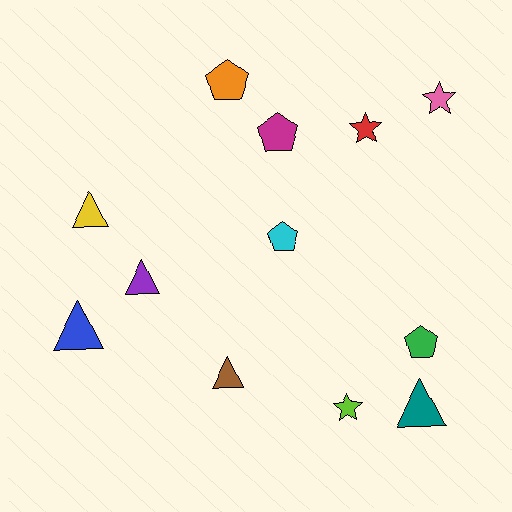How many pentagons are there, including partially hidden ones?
There are 4 pentagons.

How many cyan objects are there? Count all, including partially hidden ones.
There is 1 cyan object.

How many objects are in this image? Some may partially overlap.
There are 12 objects.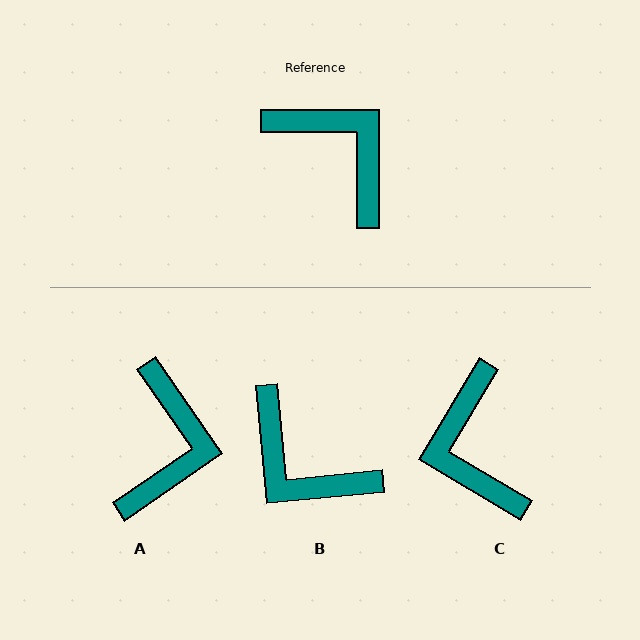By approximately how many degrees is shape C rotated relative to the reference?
Approximately 149 degrees counter-clockwise.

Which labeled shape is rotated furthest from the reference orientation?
B, about 174 degrees away.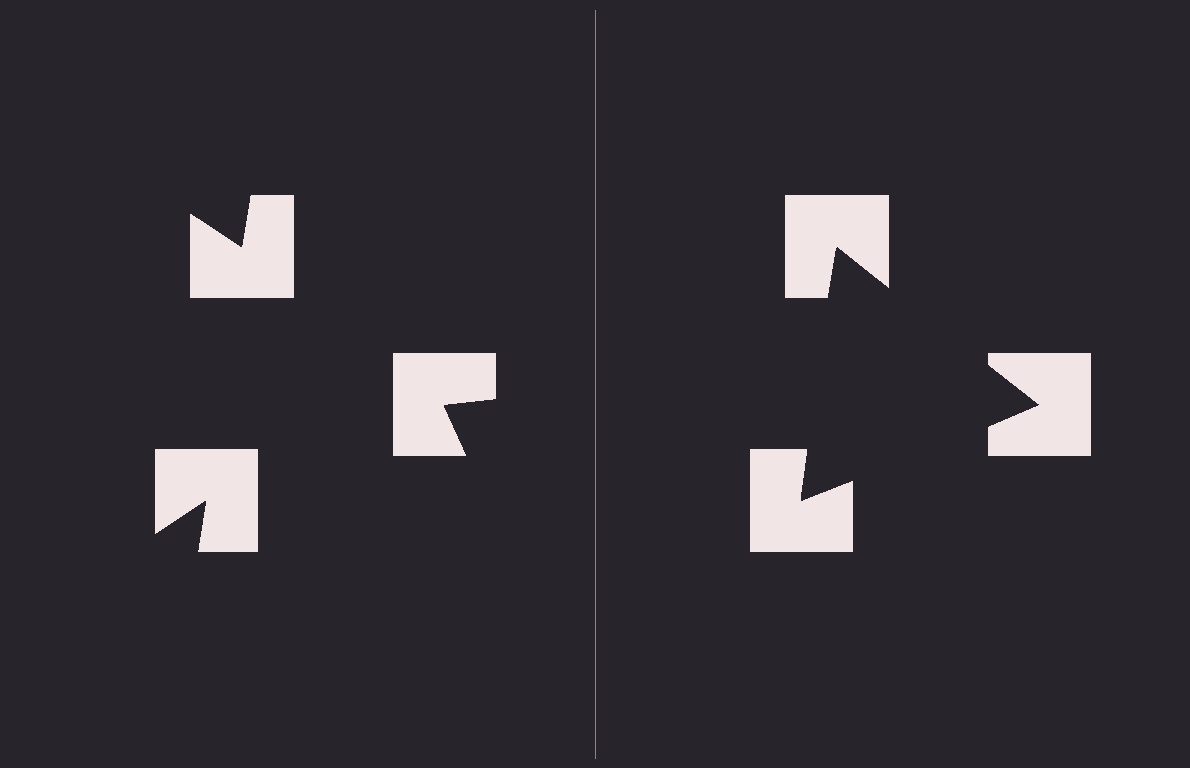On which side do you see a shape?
An illusory triangle appears on the right side. On the left side the wedge cuts are rotated, so no coherent shape forms.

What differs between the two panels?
The notched squares are positioned identically on both sides; only the wedge orientations differ. On the right they align to a triangle; on the left they are misaligned.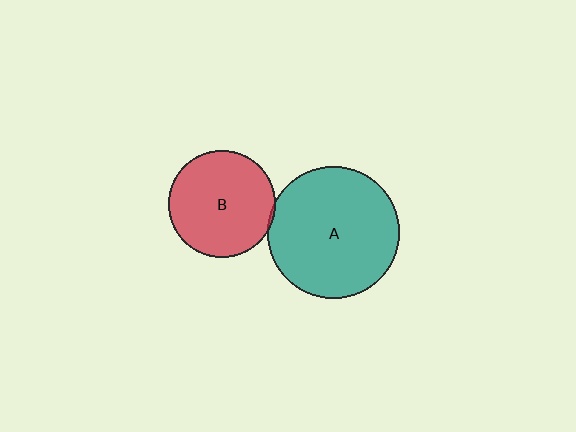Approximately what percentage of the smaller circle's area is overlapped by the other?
Approximately 5%.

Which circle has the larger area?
Circle A (teal).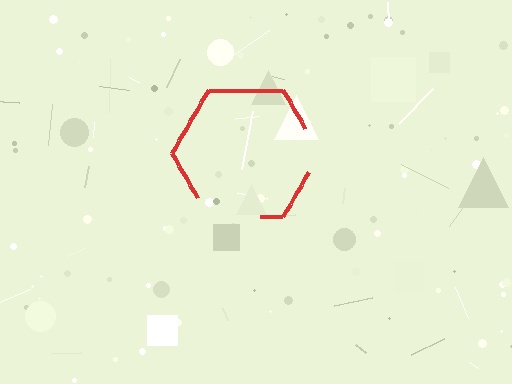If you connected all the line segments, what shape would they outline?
They would outline a hexagon.